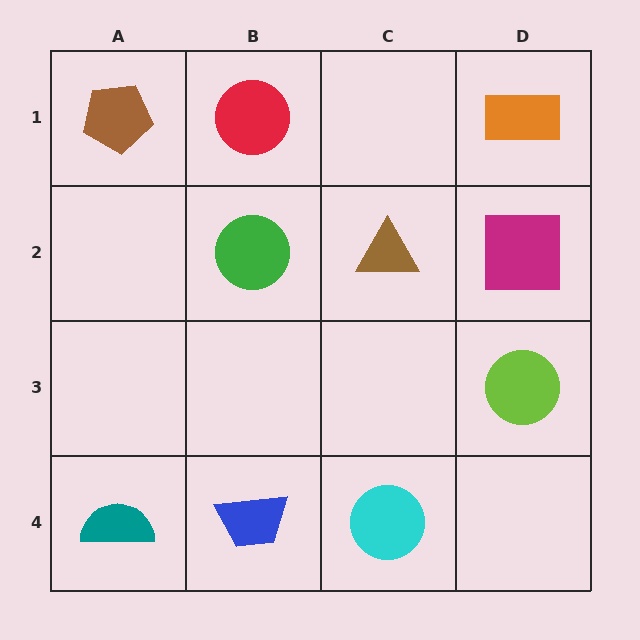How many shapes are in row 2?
3 shapes.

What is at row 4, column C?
A cyan circle.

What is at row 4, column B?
A blue trapezoid.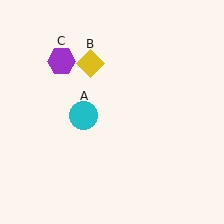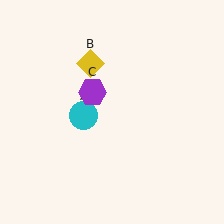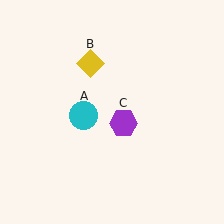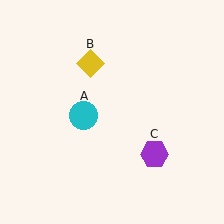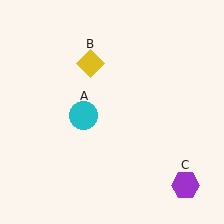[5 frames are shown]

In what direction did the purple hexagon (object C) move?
The purple hexagon (object C) moved down and to the right.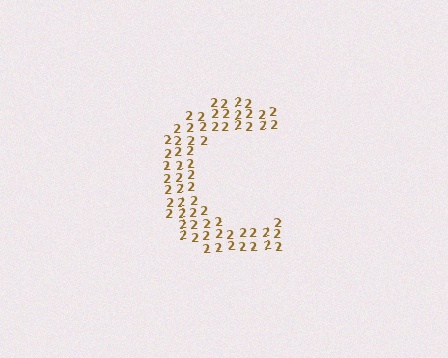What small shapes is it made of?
It is made of small digit 2's.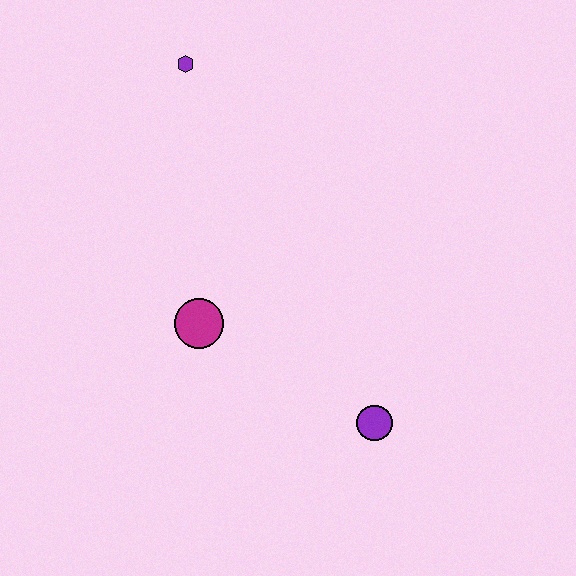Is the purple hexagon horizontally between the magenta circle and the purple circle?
No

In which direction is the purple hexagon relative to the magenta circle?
The purple hexagon is above the magenta circle.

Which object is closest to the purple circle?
The magenta circle is closest to the purple circle.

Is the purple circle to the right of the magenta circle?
Yes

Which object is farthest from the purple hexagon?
The purple circle is farthest from the purple hexagon.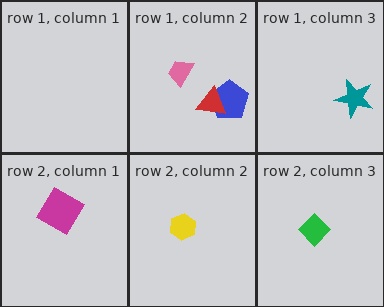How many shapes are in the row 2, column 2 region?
1.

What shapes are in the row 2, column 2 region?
The yellow hexagon.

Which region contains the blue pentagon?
The row 1, column 2 region.